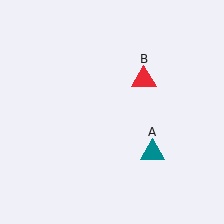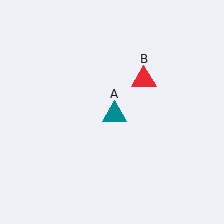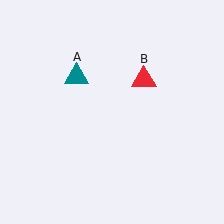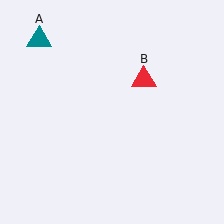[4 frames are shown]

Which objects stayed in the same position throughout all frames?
Red triangle (object B) remained stationary.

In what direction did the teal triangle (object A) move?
The teal triangle (object A) moved up and to the left.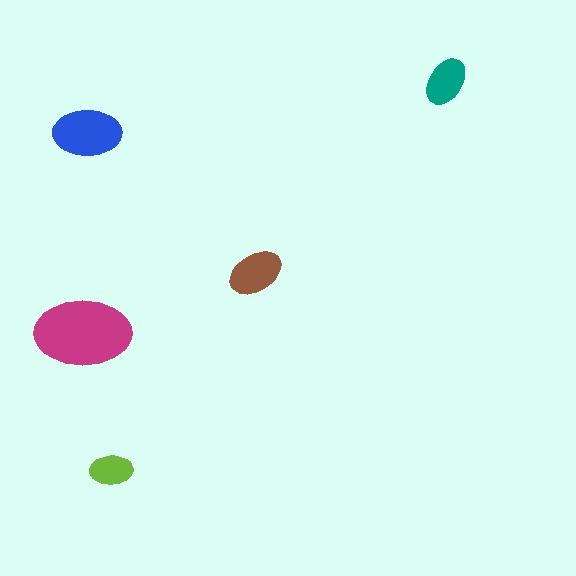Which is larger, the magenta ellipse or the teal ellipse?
The magenta one.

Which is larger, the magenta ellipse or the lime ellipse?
The magenta one.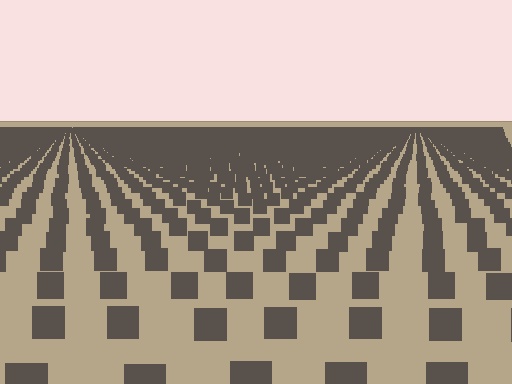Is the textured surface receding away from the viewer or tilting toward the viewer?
The surface is receding away from the viewer. Texture elements get smaller and denser toward the top.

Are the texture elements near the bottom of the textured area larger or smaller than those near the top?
Larger. Near the bottom, elements are closer to the viewer and appear at a bigger on-screen size.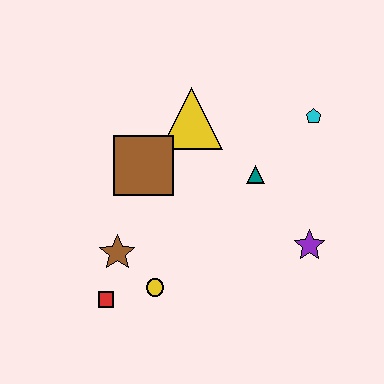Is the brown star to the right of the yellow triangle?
No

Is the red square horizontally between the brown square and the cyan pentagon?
No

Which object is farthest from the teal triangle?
The red square is farthest from the teal triangle.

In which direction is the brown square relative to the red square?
The brown square is above the red square.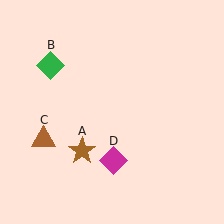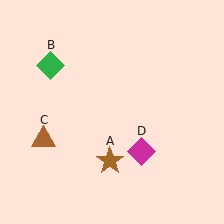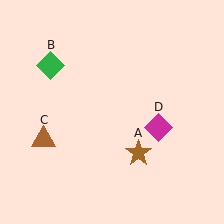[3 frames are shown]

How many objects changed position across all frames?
2 objects changed position: brown star (object A), magenta diamond (object D).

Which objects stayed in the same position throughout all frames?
Green diamond (object B) and brown triangle (object C) remained stationary.